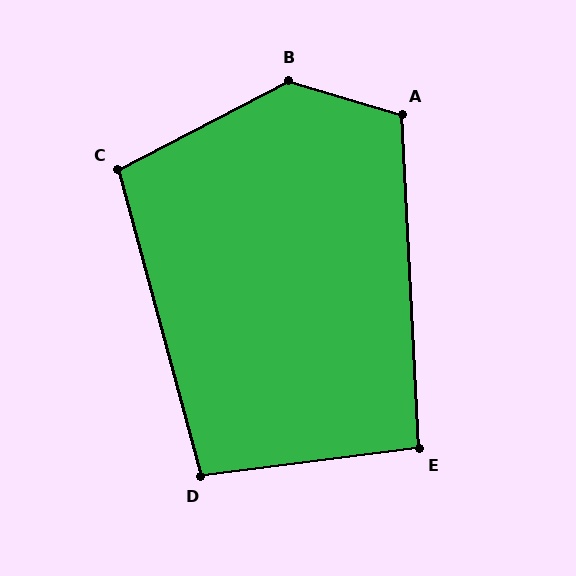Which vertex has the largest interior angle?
B, at approximately 136 degrees.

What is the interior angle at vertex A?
Approximately 110 degrees (obtuse).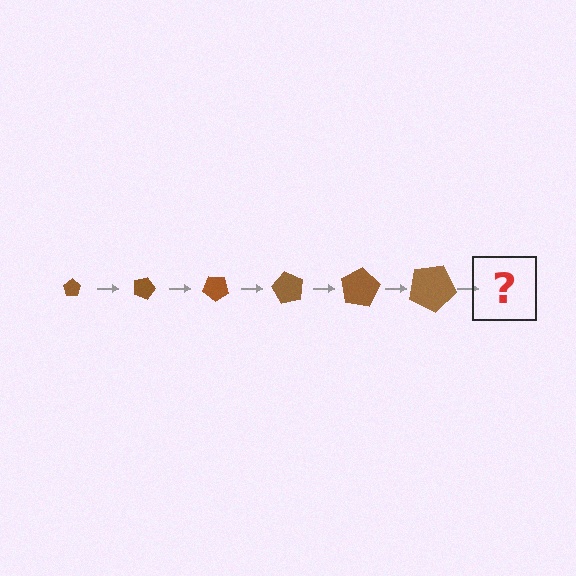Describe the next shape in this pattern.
It should be a pentagon, larger than the previous one and rotated 120 degrees from the start.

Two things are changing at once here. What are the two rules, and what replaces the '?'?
The two rules are that the pentagon grows larger each step and it rotates 20 degrees each step. The '?' should be a pentagon, larger than the previous one and rotated 120 degrees from the start.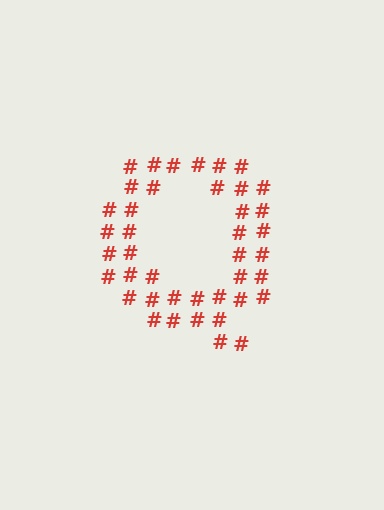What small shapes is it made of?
It is made of small hash symbols.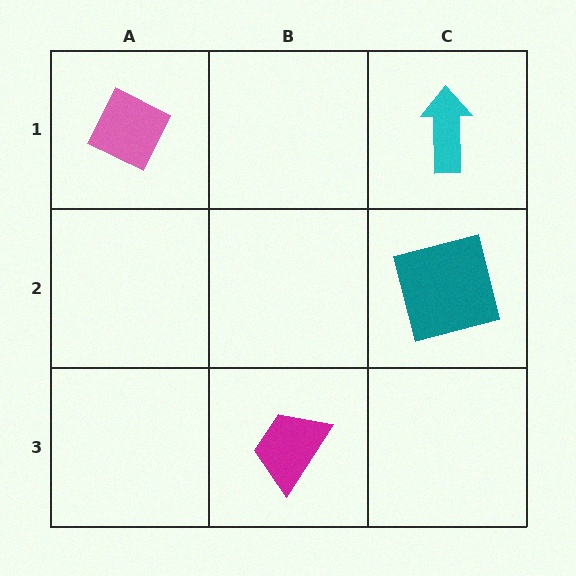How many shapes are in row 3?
1 shape.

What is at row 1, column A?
A pink diamond.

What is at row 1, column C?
A cyan arrow.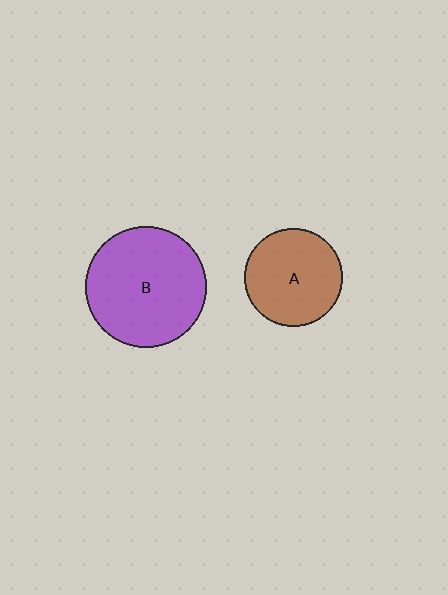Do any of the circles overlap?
No, none of the circles overlap.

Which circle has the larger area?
Circle B (purple).